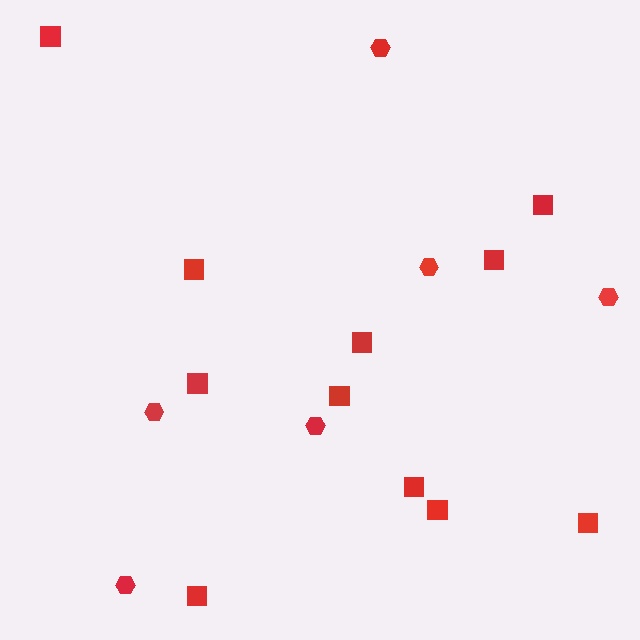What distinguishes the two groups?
There are 2 groups: one group of squares (11) and one group of hexagons (6).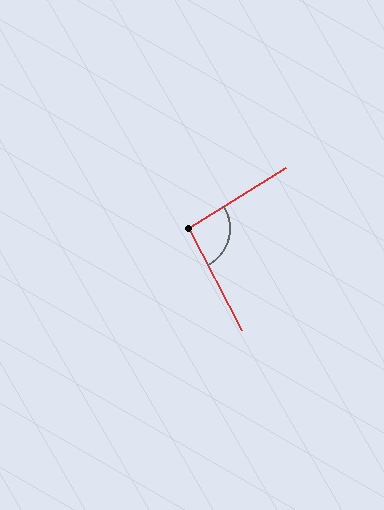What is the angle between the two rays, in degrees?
Approximately 94 degrees.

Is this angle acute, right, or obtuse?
It is approximately a right angle.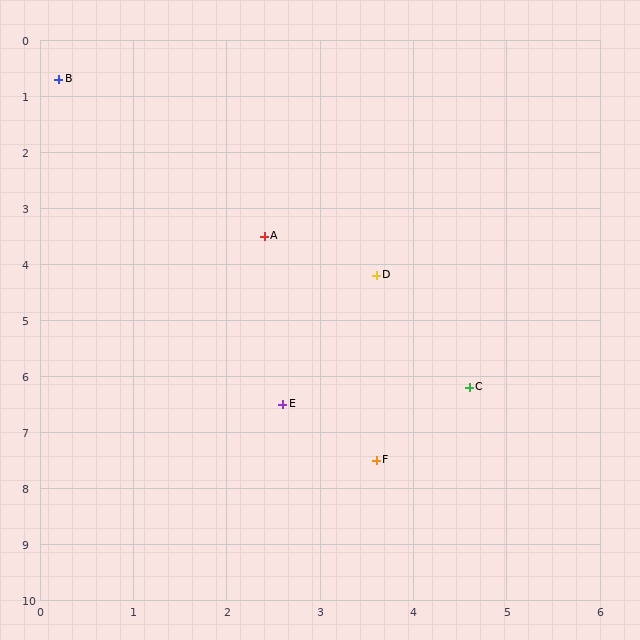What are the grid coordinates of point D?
Point D is at approximately (3.6, 4.2).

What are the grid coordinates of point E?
Point E is at approximately (2.6, 6.5).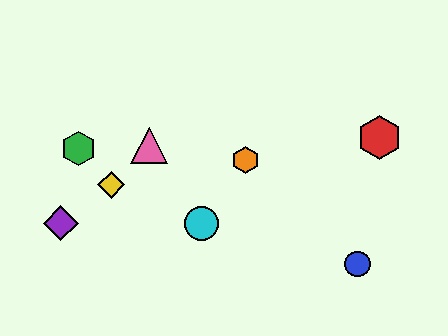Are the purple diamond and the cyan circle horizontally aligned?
Yes, both are at y≈223.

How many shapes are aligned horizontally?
2 shapes (the purple diamond, the cyan circle) are aligned horizontally.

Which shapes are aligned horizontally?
The purple diamond, the cyan circle are aligned horizontally.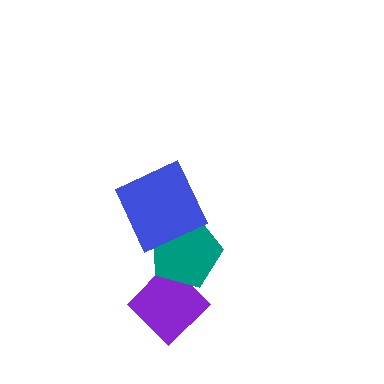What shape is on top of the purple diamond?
The teal pentagon is on top of the purple diamond.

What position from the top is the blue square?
The blue square is 1st from the top.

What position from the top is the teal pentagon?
The teal pentagon is 2nd from the top.